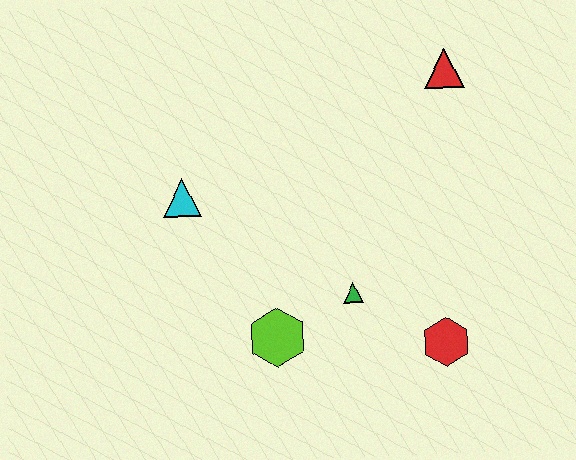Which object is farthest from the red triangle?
The lime hexagon is farthest from the red triangle.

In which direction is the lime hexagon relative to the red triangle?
The lime hexagon is below the red triangle.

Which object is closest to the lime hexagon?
The green triangle is closest to the lime hexagon.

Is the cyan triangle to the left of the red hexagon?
Yes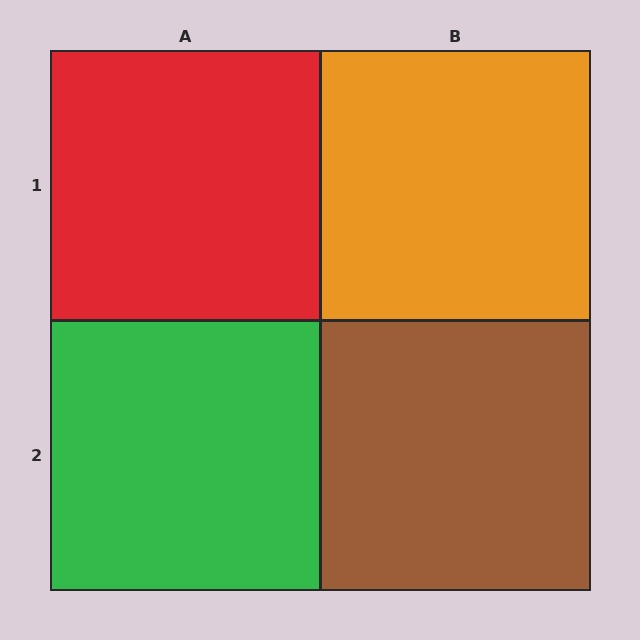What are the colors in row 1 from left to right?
Red, orange.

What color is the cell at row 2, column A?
Green.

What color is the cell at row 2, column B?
Brown.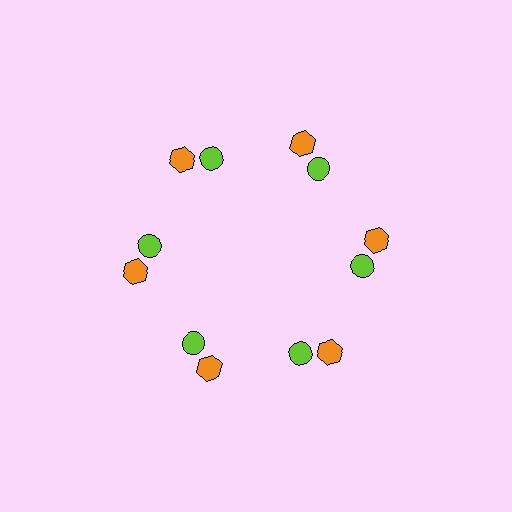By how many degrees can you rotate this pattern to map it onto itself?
The pattern maps onto itself every 60 degrees of rotation.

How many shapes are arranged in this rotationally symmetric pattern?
There are 12 shapes, arranged in 6 groups of 2.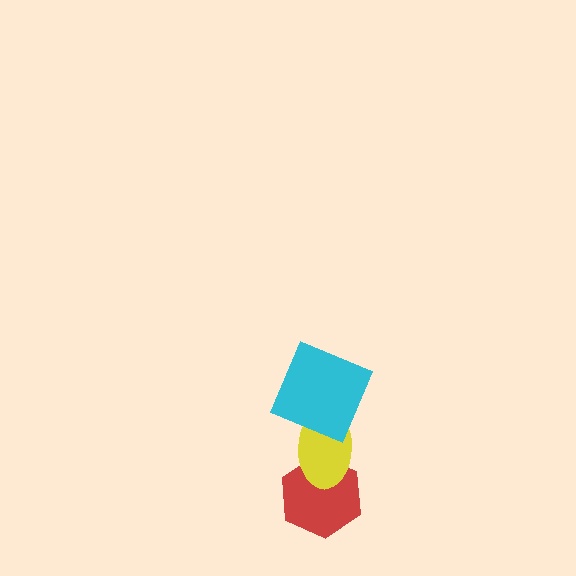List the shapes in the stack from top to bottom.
From top to bottom: the cyan square, the yellow ellipse, the red hexagon.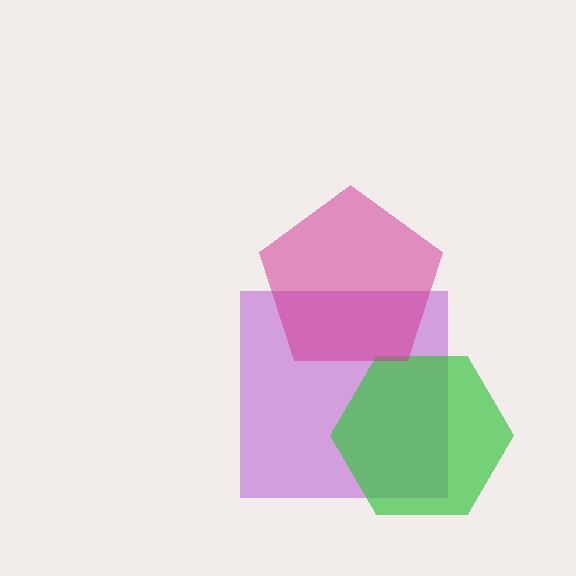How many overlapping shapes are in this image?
There are 3 overlapping shapes in the image.